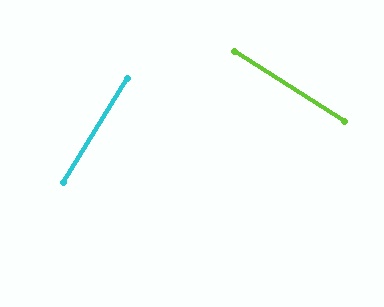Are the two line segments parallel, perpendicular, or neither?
Perpendicular — they meet at approximately 89°.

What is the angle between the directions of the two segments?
Approximately 89 degrees.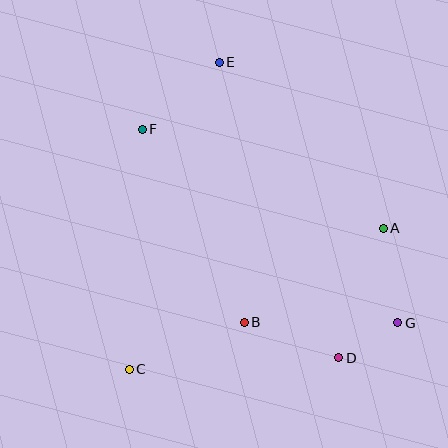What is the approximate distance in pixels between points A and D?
The distance between A and D is approximately 137 pixels.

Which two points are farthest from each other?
Points F and G are farthest from each other.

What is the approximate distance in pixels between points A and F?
The distance between A and F is approximately 261 pixels.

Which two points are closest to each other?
Points D and G are closest to each other.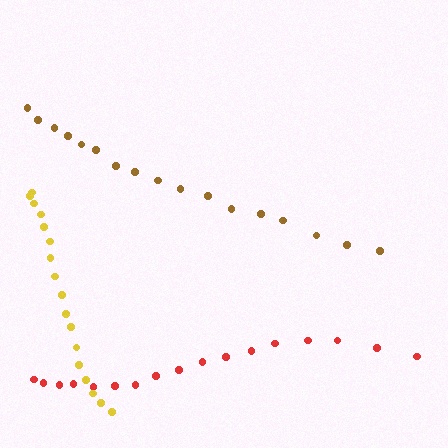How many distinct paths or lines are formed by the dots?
There are 3 distinct paths.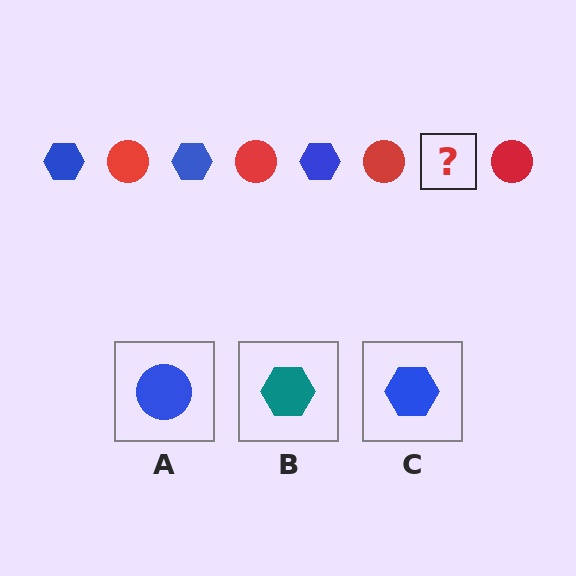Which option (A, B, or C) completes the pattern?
C.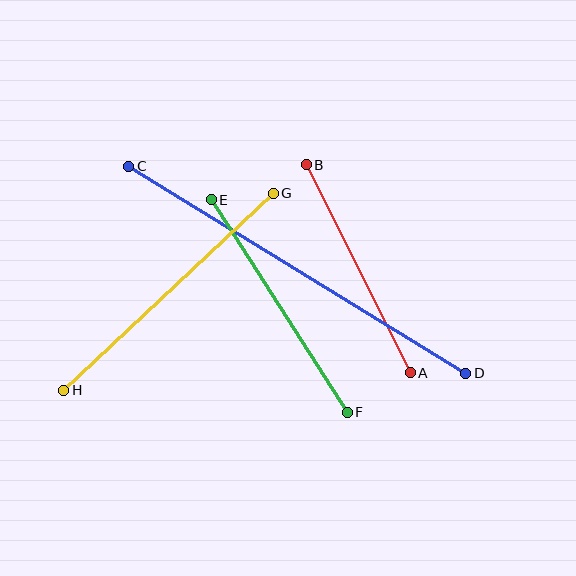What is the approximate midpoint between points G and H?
The midpoint is at approximately (168, 292) pixels.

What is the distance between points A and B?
The distance is approximately 233 pixels.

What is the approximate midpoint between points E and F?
The midpoint is at approximately (279, 306) pixels.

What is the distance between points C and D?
The distance is approximately 396 pixels.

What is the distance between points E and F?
The distance is approximately 253 pixels.